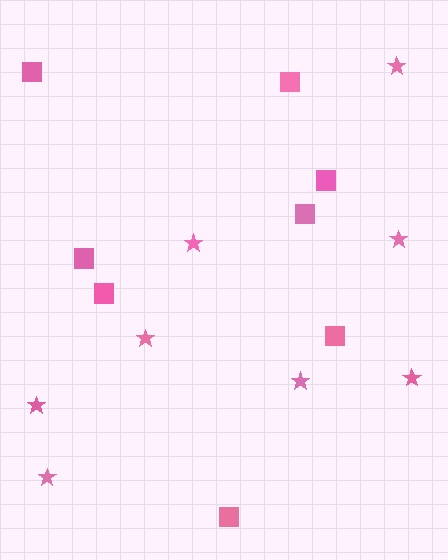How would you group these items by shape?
There are 2 groups: one group of stars (8) and one group of squares (8).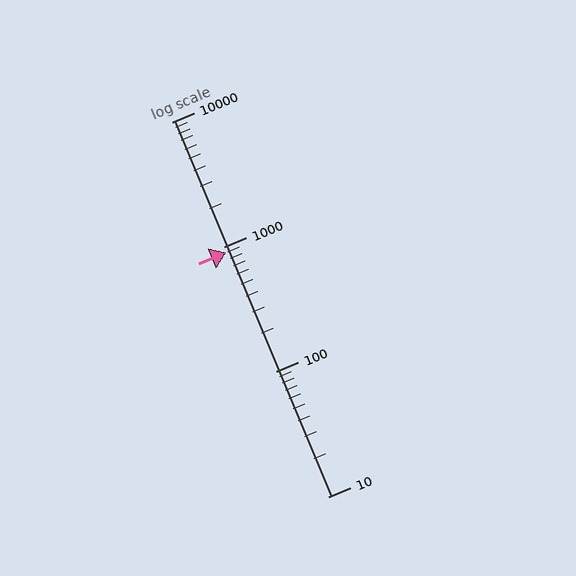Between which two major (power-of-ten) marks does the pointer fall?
The pointer is between 100 and 1000.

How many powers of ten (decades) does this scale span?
The scale spans 3 decades, from 10 to 10000.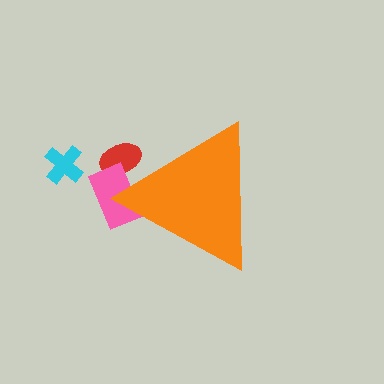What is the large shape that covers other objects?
An orange triangle.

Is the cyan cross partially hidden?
No, the cyan cross is fully visible.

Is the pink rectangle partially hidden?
Yes, the pink rectangle is partially hidden behind the orange triangle.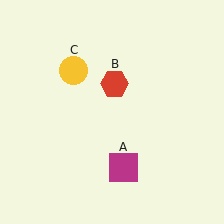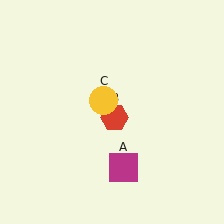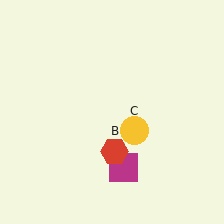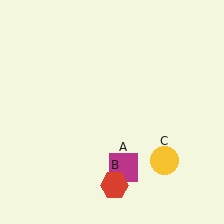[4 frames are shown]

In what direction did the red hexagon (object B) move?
The red hexagon (object B) moved down.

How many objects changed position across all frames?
2 objects changed position: red hexagon (object B), yellow circle (object C).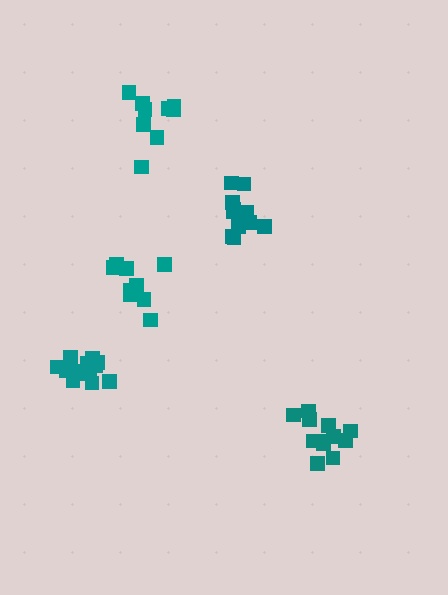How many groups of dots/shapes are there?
There are 5 groups.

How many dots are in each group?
Group 1: 10 dots, Group 2: 12 dots, Group 3: 12 dots, Group 4: 13 dots, Group 5: 9 dots (56 total).